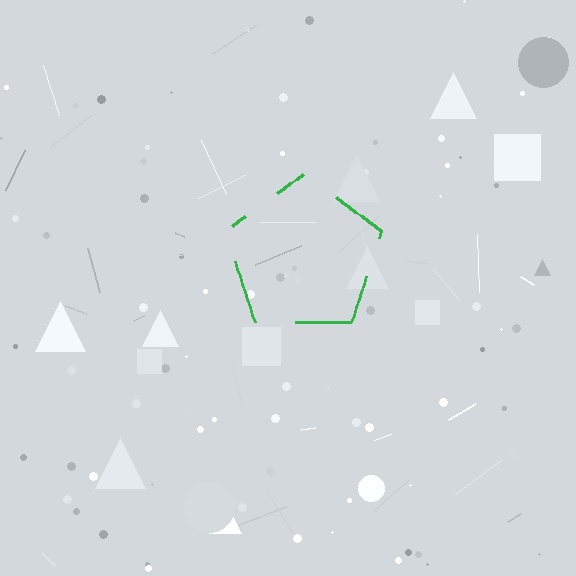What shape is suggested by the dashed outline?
The dashed outline suggests a pentagon.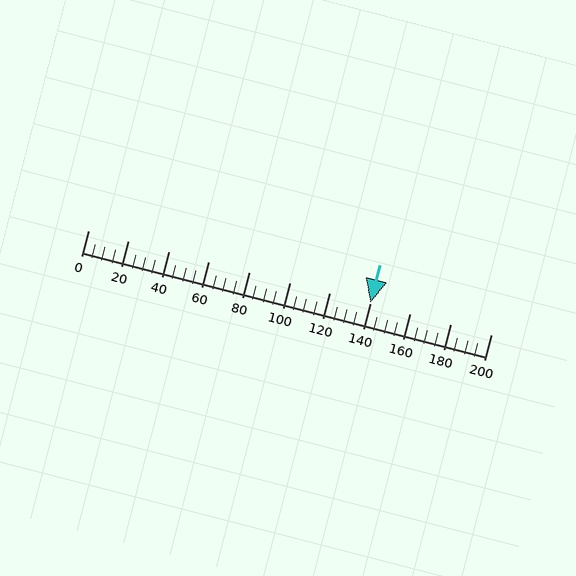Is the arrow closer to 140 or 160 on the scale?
The arrow is closer to 140.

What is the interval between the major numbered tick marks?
The major tick marks are spaced 20 units apart.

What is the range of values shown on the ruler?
The ruler shows values from 0 to 200.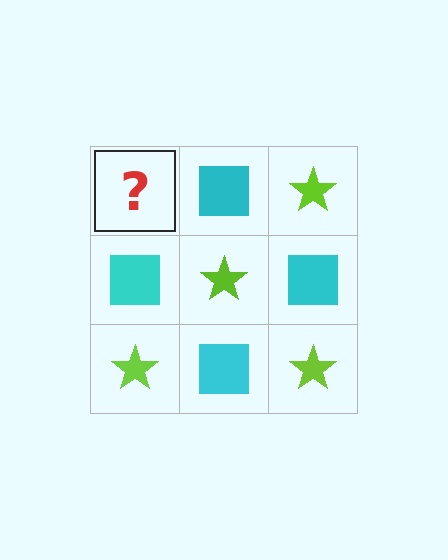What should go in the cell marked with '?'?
The missing cell should contain a lime star.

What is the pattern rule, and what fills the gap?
The rule is that it alternates lime star and cyan square in a checkerboard pattern. The gap should be filled with a lime star.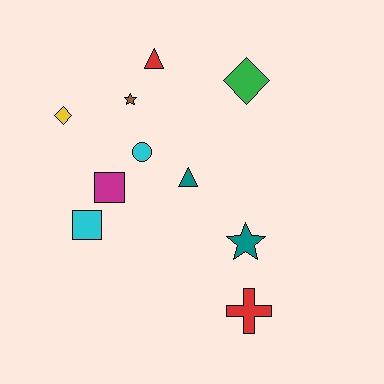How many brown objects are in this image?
There is 1 brown object.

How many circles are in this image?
There is 1 circle.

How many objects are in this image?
There are 10 objects.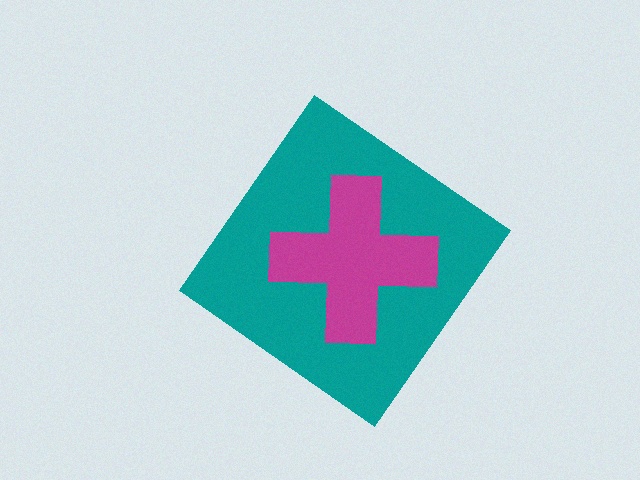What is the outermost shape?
The teal diamond.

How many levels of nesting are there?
2.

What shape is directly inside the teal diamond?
The magenta cross.